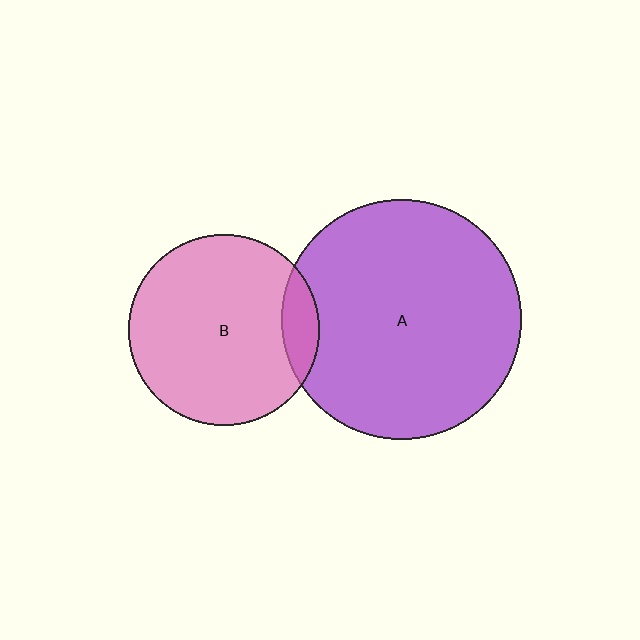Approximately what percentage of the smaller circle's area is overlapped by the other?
Approximately 10%.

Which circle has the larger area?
Circle A (purple).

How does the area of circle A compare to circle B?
Approximately 1.6 times.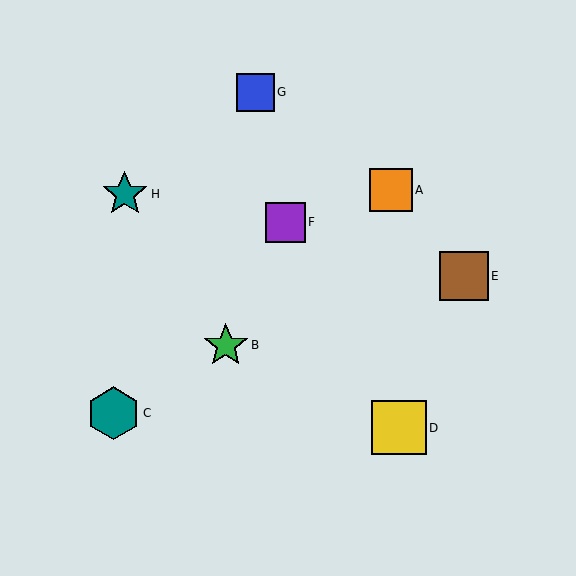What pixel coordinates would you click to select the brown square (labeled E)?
Click at (464, 276) to select the brown square E.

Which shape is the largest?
The yellow square (labeled D) is the largest.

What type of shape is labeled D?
Shape D is a yellow square.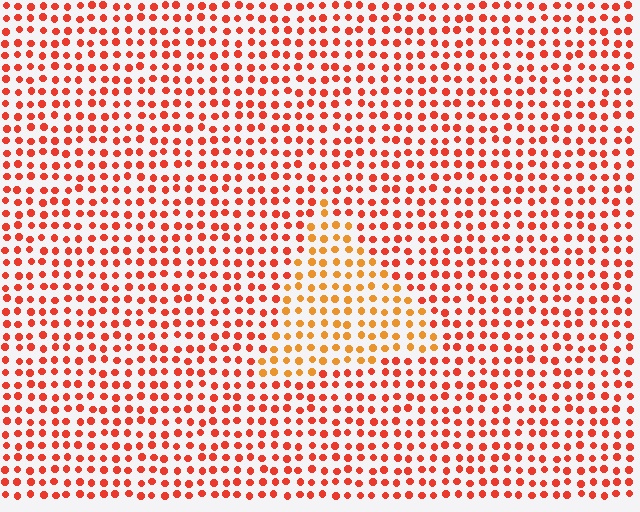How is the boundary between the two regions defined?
The boundary is defined purely by a slight shift in hue (about 29 degrees). Spacing, size, and orientation are identical on both sides.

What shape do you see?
I see a triangle.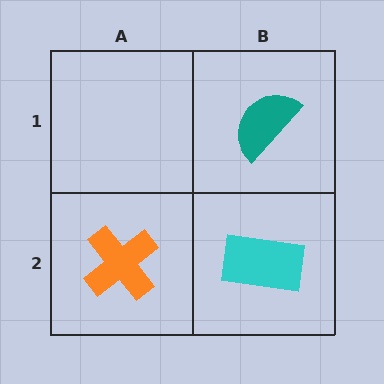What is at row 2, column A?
An orange cross.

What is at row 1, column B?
A teal semicircle.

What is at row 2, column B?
A cyan rectangle.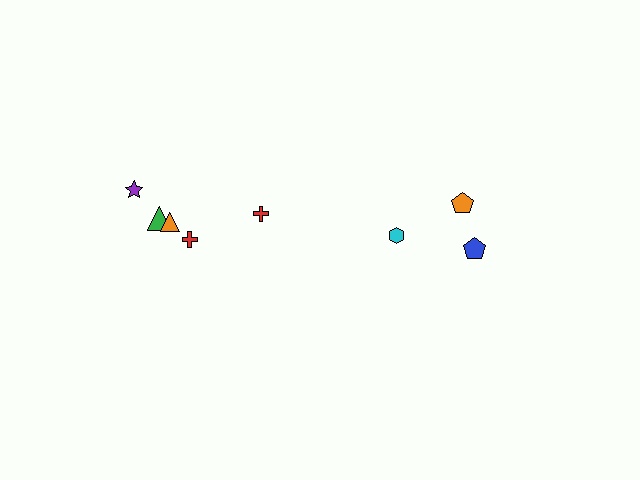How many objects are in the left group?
There are 5 objects.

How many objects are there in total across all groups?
There are 8 objects.